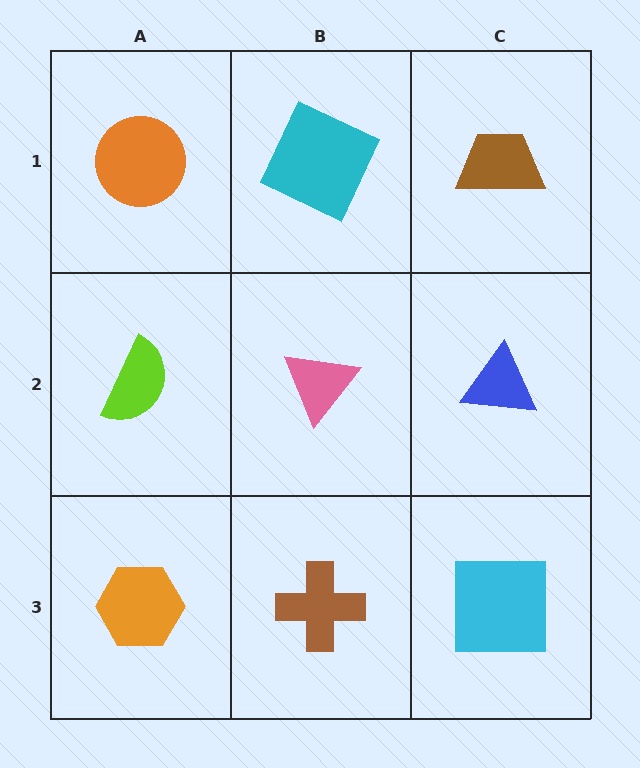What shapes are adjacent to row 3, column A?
A lime semicircle (row 2, column A), a brown cross (row 3, column B).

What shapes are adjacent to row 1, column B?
A pink triangle (row 2, column B), an orange circle (row 1, column A), a brown trapezoid (row 1, column C).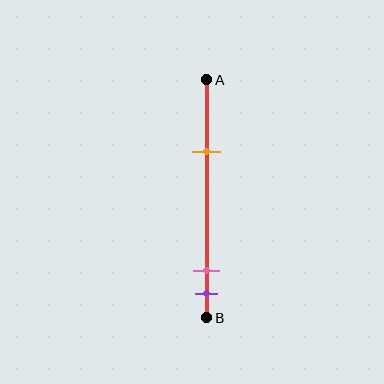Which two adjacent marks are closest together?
The pink and purple marks are the closest adjacent pair.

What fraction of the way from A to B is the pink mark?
The pink mark is approximately 80% (0.8) of the way from A to B.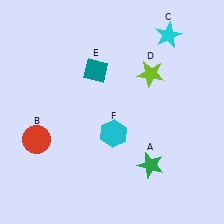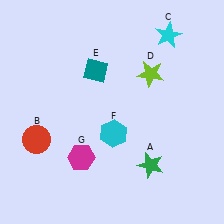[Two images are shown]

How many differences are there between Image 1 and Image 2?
There is 1 difference between the two images.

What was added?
A magenta hexagon (G) was added in Image 2.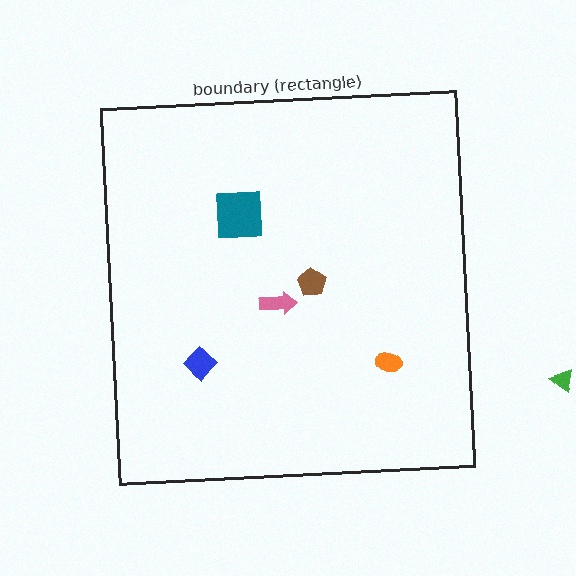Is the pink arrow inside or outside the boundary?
Inside.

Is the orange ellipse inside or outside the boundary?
Inside.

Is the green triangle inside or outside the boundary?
Outside.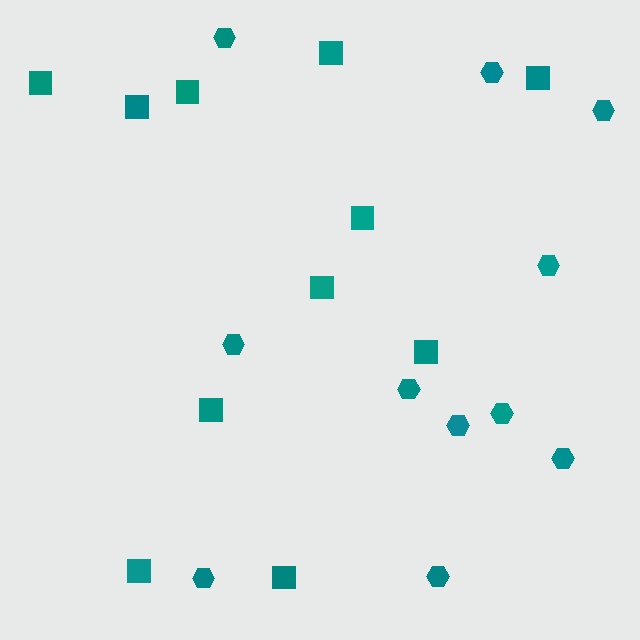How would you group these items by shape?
There are 2 groups: one group of hexagons (11) and one group of squares (11).